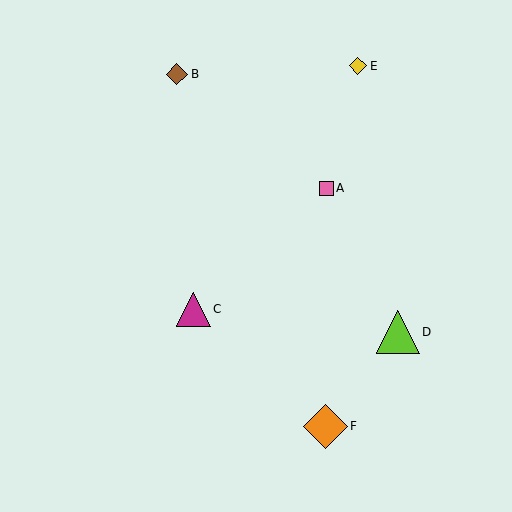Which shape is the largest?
The orange diamond (labeled F) is the largest.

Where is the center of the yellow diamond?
The center of the yellow diamond is at (358, 66).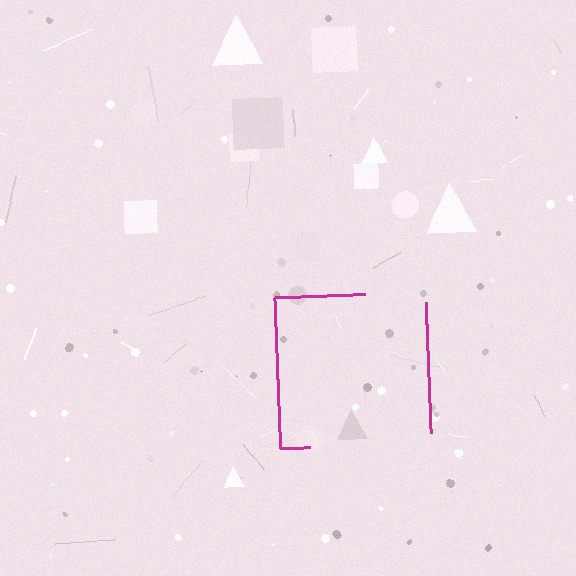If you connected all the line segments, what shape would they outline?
They would outline a square.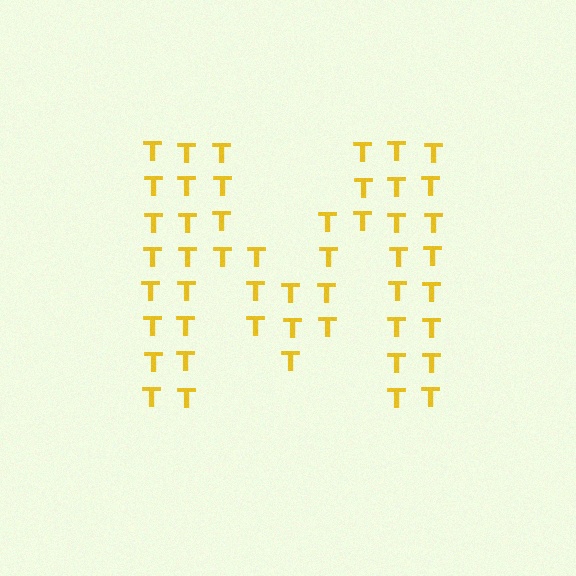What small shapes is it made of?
It is made of small letter T's.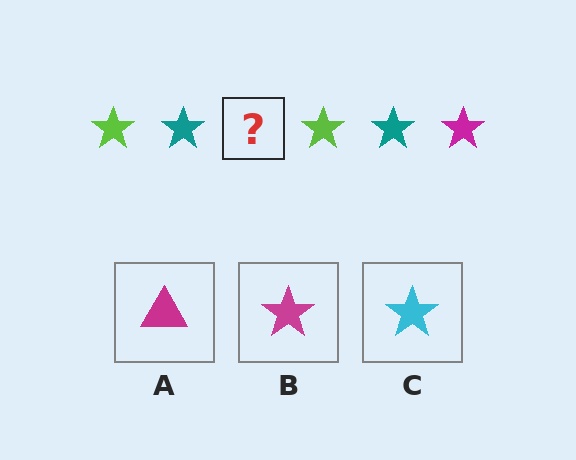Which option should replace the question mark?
Option B.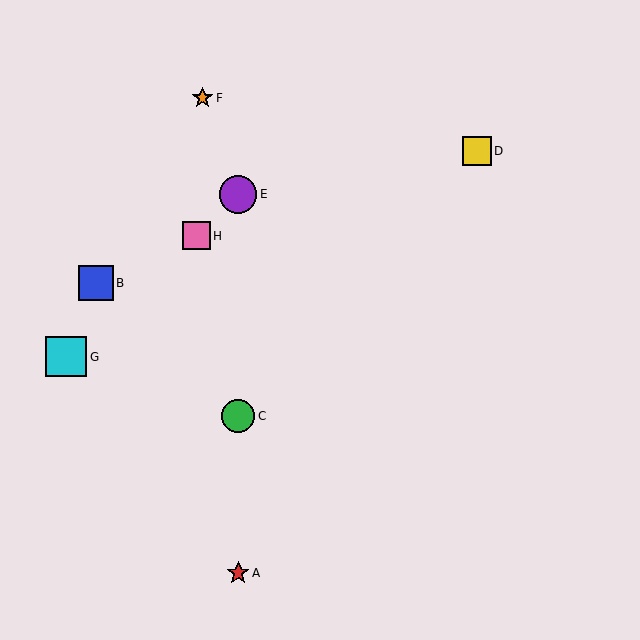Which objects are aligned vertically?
Objects A, C, E are aligned vertically.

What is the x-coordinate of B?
Object B is at x≈96.